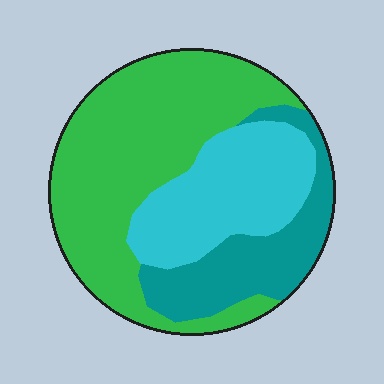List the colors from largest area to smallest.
From largest to smallest: green, cyan, teal.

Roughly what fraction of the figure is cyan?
Cyan covers about 25% of the figure.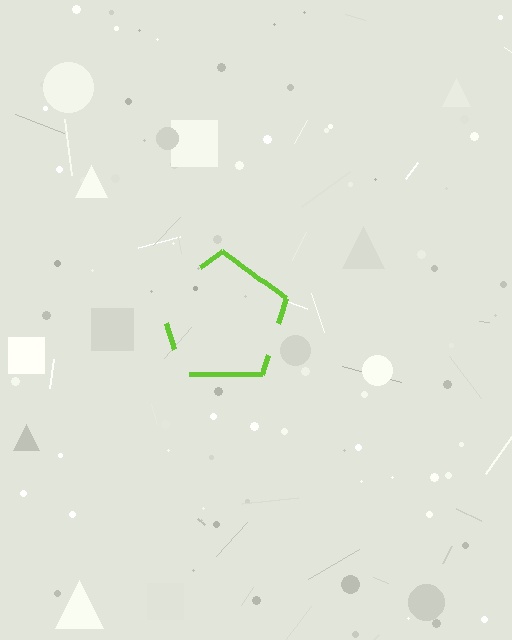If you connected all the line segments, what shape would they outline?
They would outline a pentagon.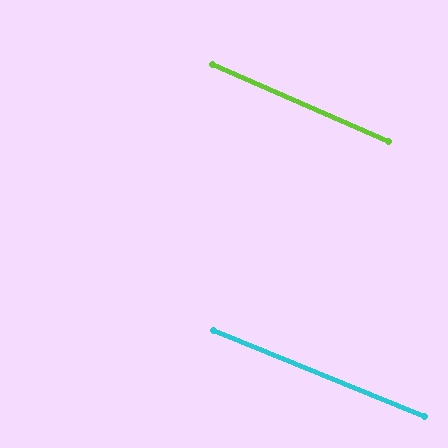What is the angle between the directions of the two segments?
Approximately 2 degrees.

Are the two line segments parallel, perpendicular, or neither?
Parallel — their directions differ by only 1.7°.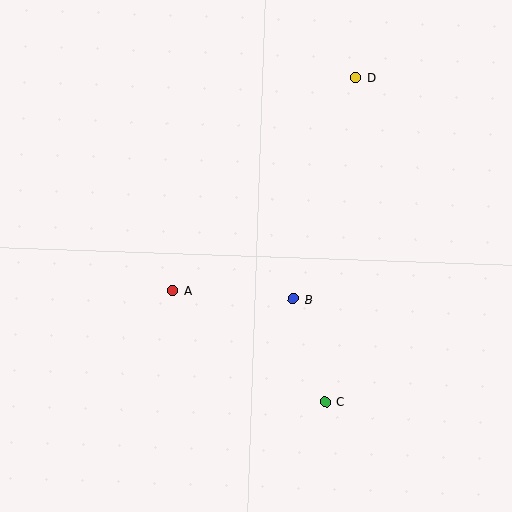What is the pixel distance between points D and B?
The distance between D and B is 230 pixels.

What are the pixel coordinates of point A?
Point A is at (172, 290).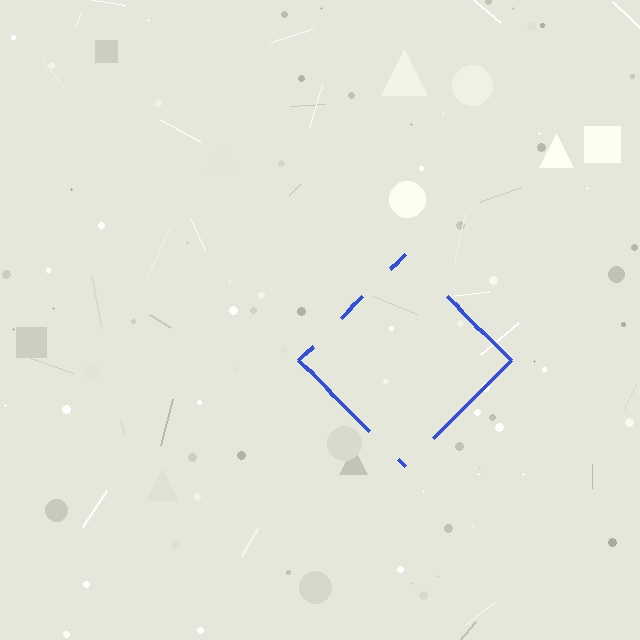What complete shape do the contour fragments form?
The contour fragments form a diamond.